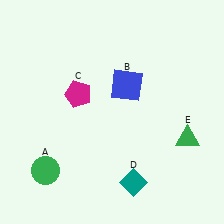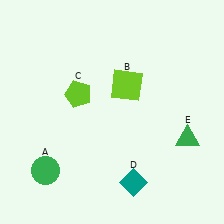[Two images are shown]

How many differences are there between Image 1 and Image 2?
There are 2 differences between the two images.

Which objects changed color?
B changed from blue to lime. C changed from magenta to lime.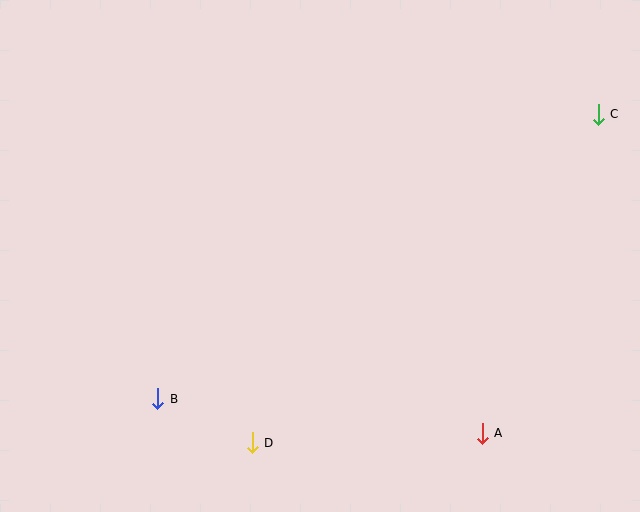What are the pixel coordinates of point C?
Point C is at (598, 114).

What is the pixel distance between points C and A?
The distance between C and A is 340 pixels.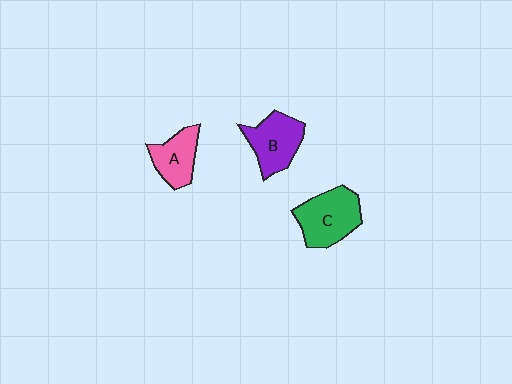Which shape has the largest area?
Shape C (green).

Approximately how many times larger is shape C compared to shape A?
Approximately 1.4 times.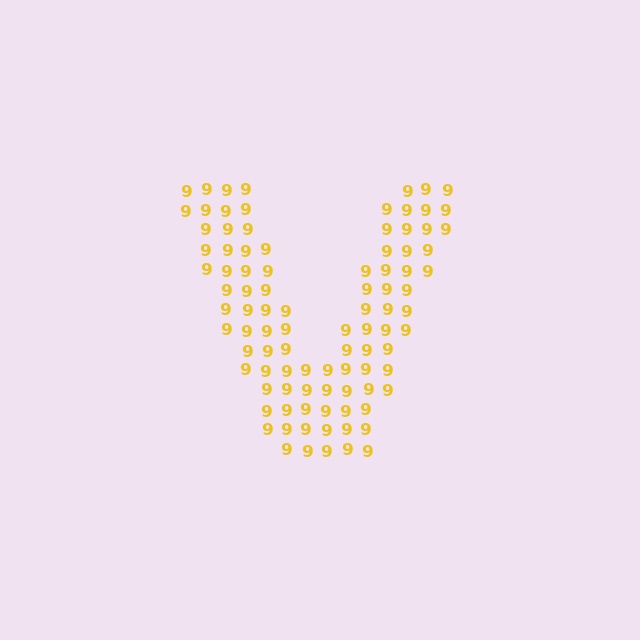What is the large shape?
The large shape is the letter V.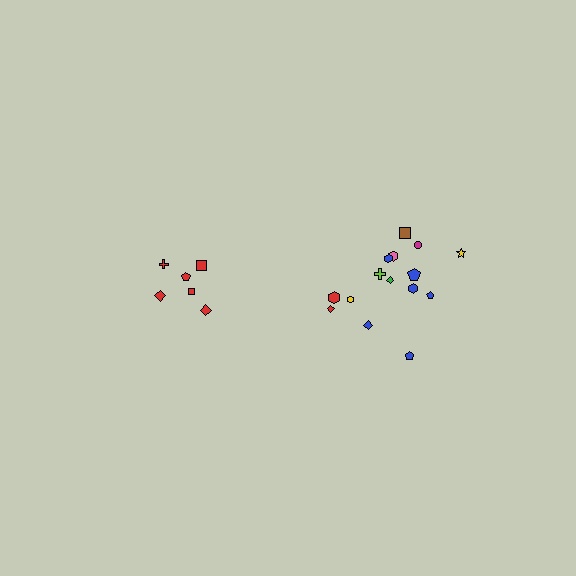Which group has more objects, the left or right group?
The right group.